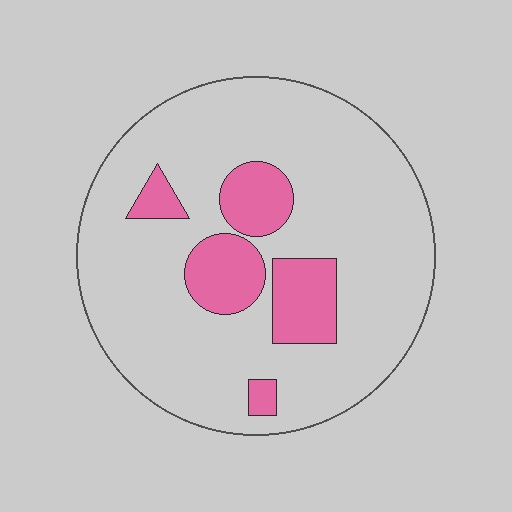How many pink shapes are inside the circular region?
5.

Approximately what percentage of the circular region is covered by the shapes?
Approximately 20%.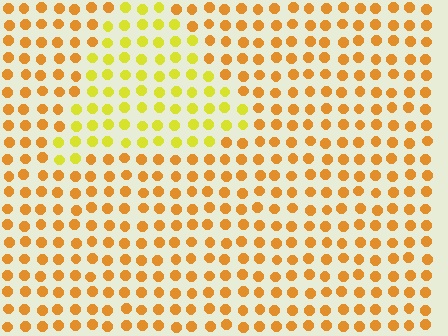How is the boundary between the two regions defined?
The boundary is defined purely by a slight shift in hue (about 31 degrees). Spacing, size, and orientation are identical on both sides.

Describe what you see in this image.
The image is filled with small orange elements in a uniform arrangement. A triangle-shaped region is visible where the elements are tinted to a slightly different hue, forming a subtle color boundary.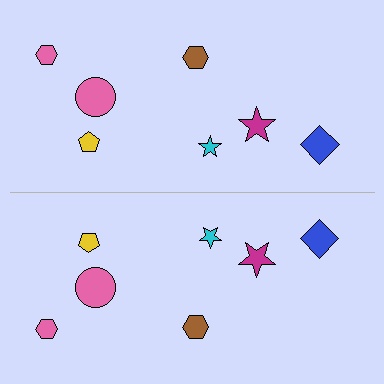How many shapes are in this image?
There are 14 shapes in this image.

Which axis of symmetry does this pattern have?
The pattern has a horizontal axis of symmetry running through the center of the image.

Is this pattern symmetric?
Yes, this pattern has bilateral (reflection) symmetry.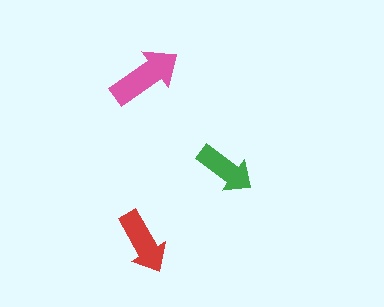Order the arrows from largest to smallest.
the pink one, the red one, the green one.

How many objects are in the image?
There are 3 objects in the image.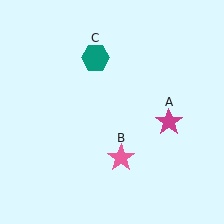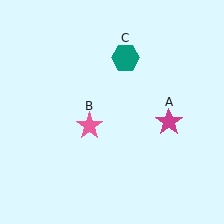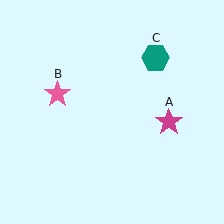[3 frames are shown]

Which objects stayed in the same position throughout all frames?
Magenta star (object A) remained stationary.